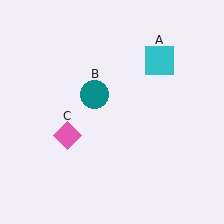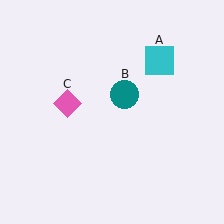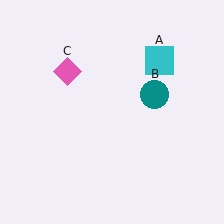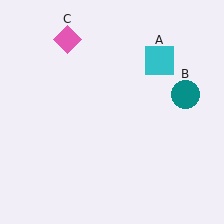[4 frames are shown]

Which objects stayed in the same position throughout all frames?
Cyan square (object A) remained stationary.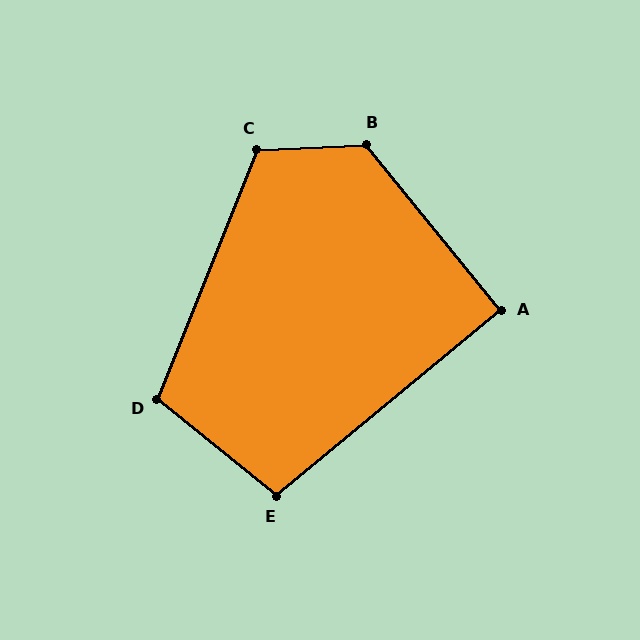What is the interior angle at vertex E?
Approximately 101 degrees (obtuse).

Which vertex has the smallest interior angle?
A, at approximately 90 degrees.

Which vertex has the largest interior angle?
B, at approximately 126 degrees.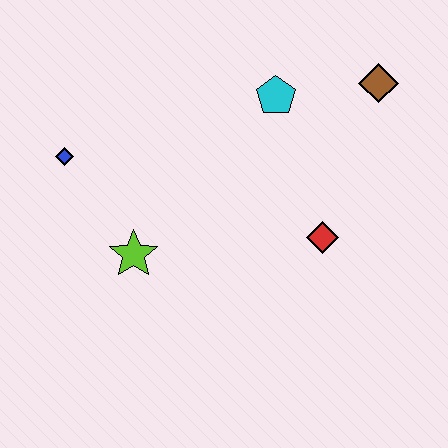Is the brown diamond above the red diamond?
Yes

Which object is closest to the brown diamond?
The cyan pentagon is closest to the brown diamond.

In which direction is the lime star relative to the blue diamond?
The lime star is below the blue diamond.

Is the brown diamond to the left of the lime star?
No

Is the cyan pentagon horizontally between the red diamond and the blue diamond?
Yes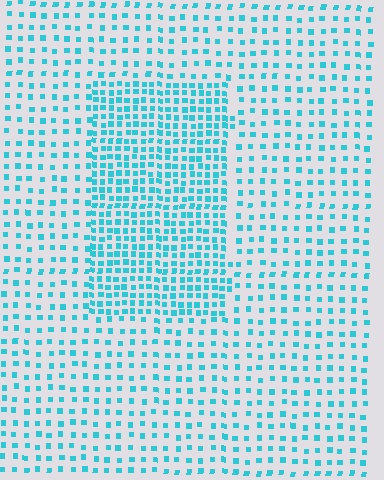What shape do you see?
I see a rectangle.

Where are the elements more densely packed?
The elements are more densely packed inside the rectangle boundary.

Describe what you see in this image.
The image contains small cyan elements arranged at two different densities. A rectangle-shaped region is visible where the elements are more densely packed than the surrounding area.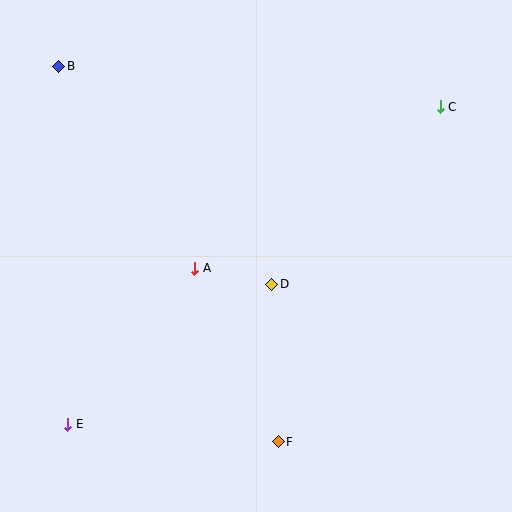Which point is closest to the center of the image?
Point D at (272, 284) is closest to the center.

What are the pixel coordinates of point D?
Point D is at (272, 284).